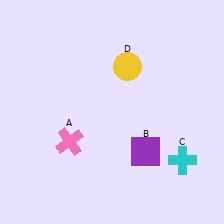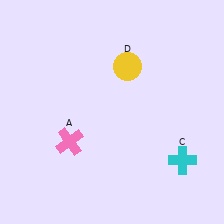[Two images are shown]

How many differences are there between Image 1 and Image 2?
There is 1 difference between the two images.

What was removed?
The purple square (B) was removed in Image 2.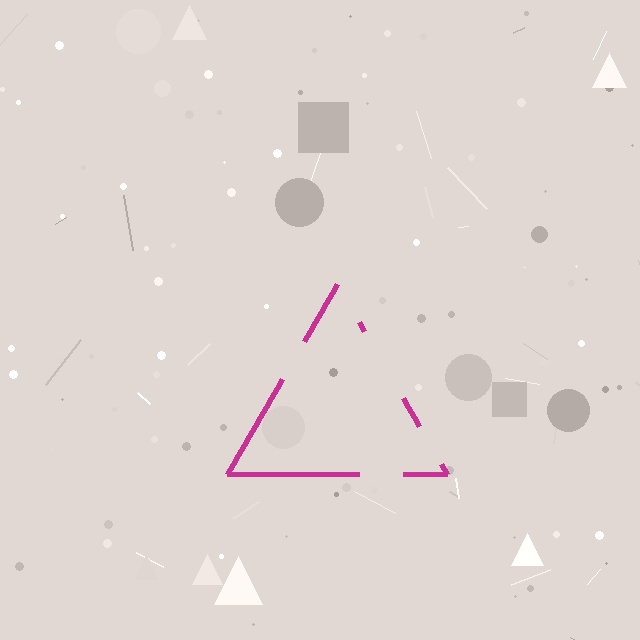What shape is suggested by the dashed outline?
The dashed outline suggests a triangle.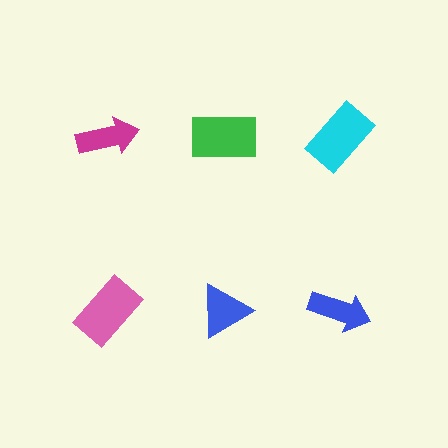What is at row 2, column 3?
A blue arrow.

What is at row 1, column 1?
A magenta arrow.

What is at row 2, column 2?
A blue triangle.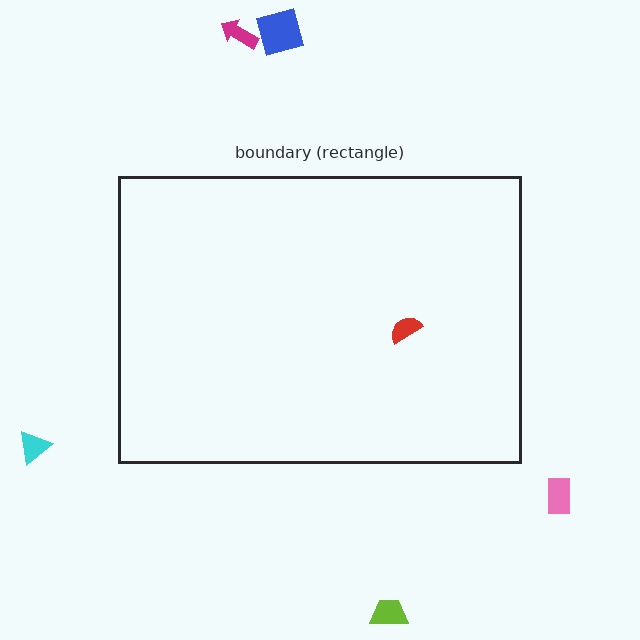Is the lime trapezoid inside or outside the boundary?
Outside.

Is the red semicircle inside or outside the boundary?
Inside.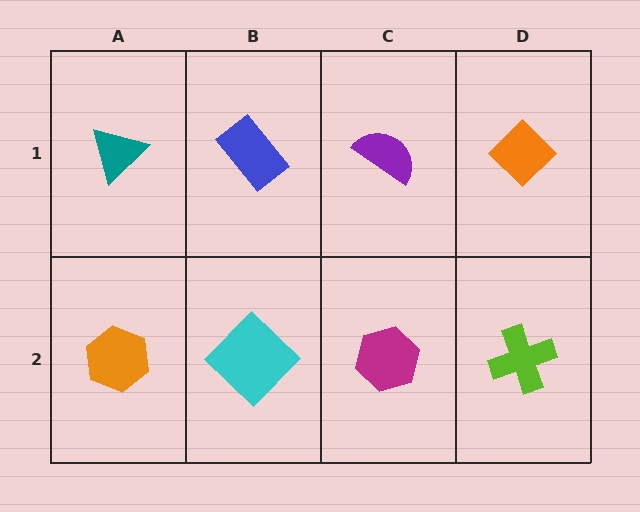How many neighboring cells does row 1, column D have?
2.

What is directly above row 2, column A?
A teal triangle.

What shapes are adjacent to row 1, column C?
A magenta hexagon (row 2, column C), a blue rectangle (row 1, column B), an orange diamond (row 1, column D).